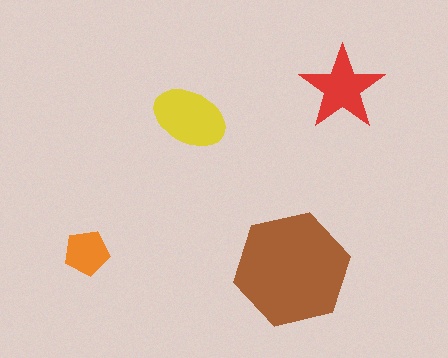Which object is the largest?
The brown hexagon.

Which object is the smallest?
The orange pentagon.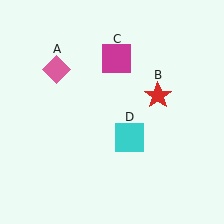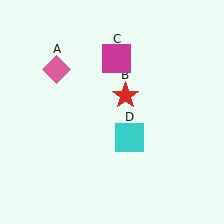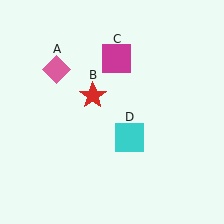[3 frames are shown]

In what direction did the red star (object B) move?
The red star (object B) moved left.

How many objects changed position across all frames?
1 object changed position: red star (object B).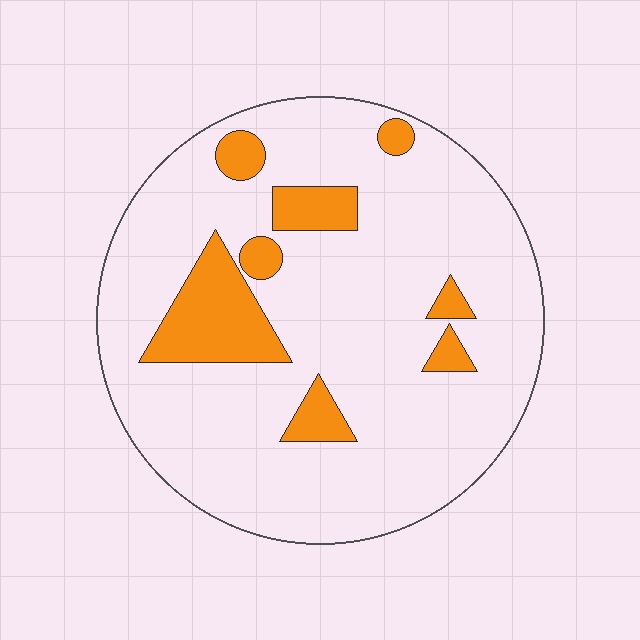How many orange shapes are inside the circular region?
8.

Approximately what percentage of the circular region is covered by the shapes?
Approximately 15%.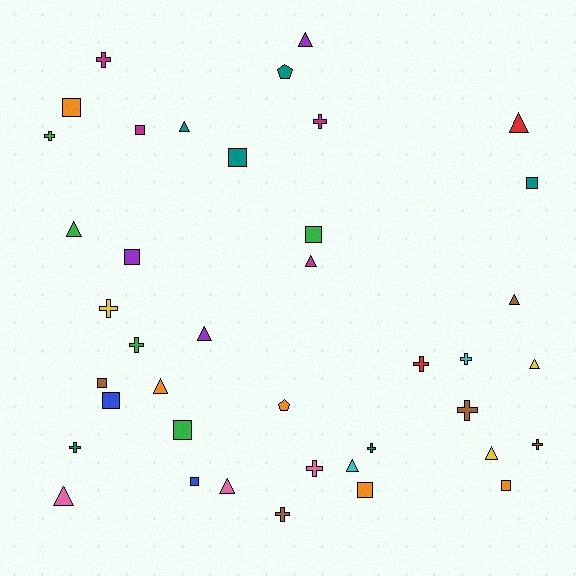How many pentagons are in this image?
There are 2 pentagons.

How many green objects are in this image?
There are 5 green objects.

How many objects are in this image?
There are 40 objects.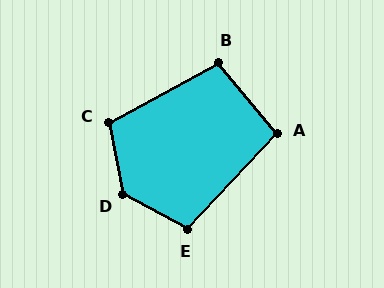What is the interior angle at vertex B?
Approximately 101 degrees (obtuse).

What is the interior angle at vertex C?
Approximately 108 degrees (obtuse).